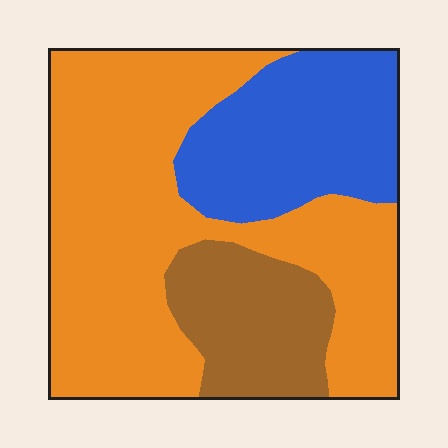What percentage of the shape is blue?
Blue takes up about one quarter (1/4) of the shape.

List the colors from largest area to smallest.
From largest to smallest: orange, blue, brown.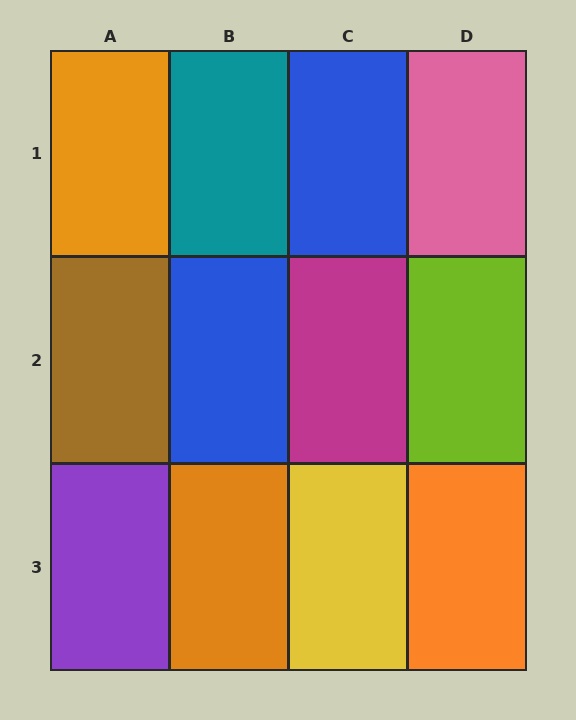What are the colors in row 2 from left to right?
Brown, blue, magenta, lime.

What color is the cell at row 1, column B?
Teal.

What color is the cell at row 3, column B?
Orange.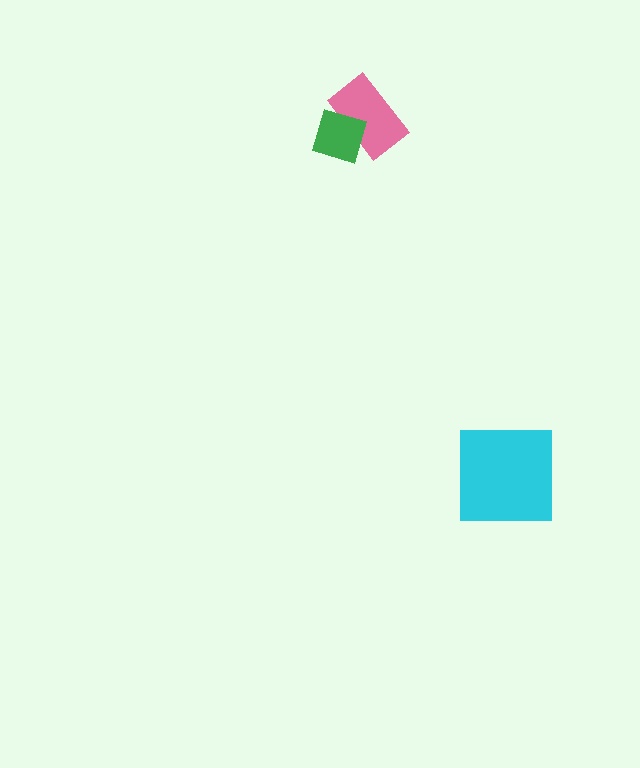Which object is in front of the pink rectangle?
The green diamond is in front of the pink rectangle.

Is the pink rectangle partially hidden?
Yes, it is partially covered by another shape.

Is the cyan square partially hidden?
No, no other shape covers it.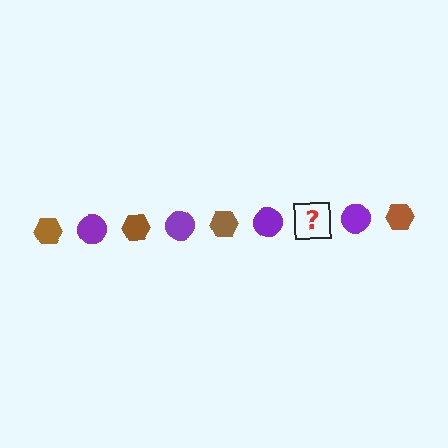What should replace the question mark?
The question mark should be replaced with a brown hexagon.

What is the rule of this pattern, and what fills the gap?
The rule is that the pattern alternates between brown hexagon and purple circle. The gap should be filled with a brown hexagon.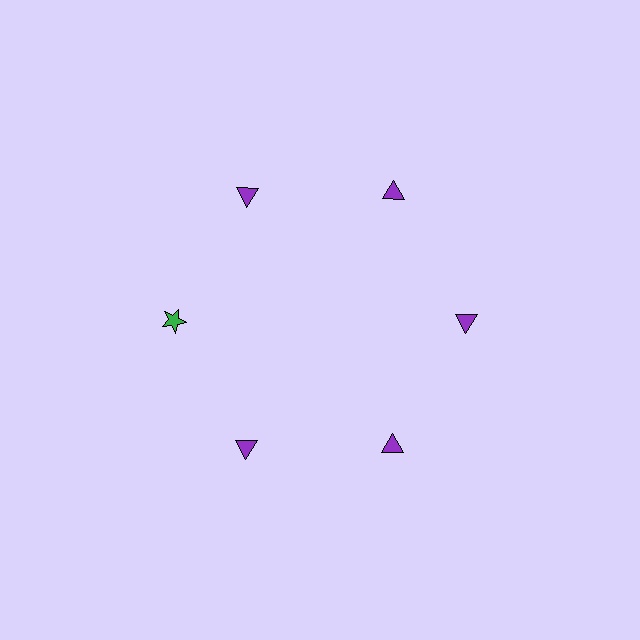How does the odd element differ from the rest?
It differs in both color (green instead of purple) and shape (star instead of triangle).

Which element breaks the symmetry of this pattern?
The green star at roughly the 9 o'clock position breaks the symmetry. All other shapes are purple triangles.